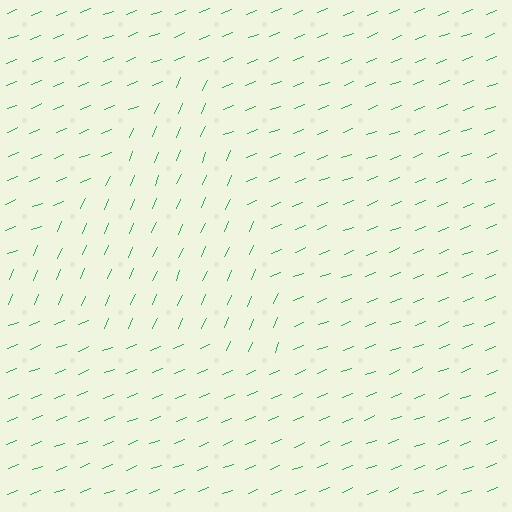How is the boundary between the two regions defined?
The boundary is defined purely by a change in line orientation (approximately 45 degrees difference). All lines are the same color and thickness.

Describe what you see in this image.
The image is filled with small green line segments. A triangle region in the image has lines oriented differently from the surrounding lines, creating a visible texture boundary.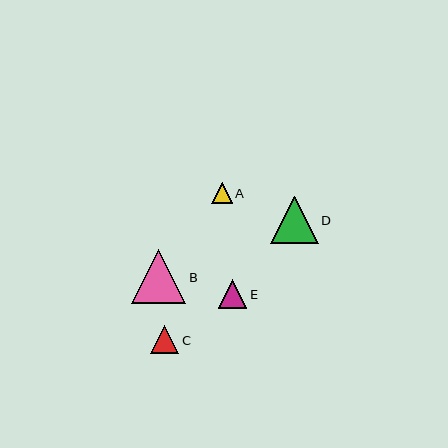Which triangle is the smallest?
Triangle A is the smallest with a size of approximately 20 pixels.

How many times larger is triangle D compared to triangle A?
Triangle D is approximately 2.3 times the size of triangle A.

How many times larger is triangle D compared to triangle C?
Triangle D is approximately 1.7 times the size of triangle C.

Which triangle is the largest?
Triangle B is the largest with a size of approximately 54 pixels.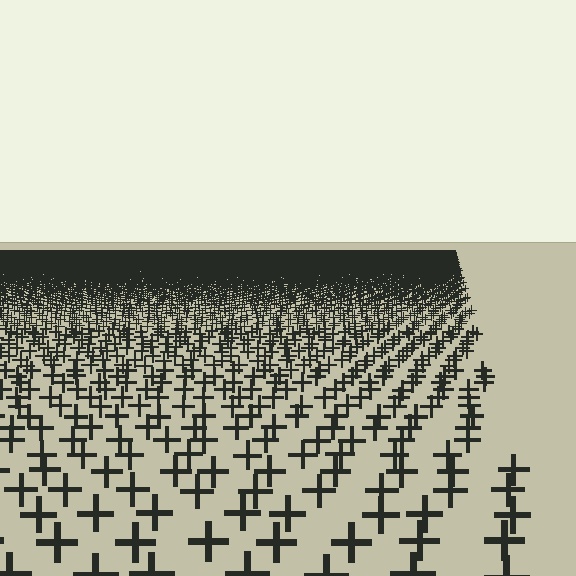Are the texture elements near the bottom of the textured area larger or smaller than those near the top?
Larger. Near the bottom, elements are closer to the viewer and appear at a bigger on-screen size.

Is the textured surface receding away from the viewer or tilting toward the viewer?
The surface is receding away from the viewer. Texture elements get smaller and denser toward the top.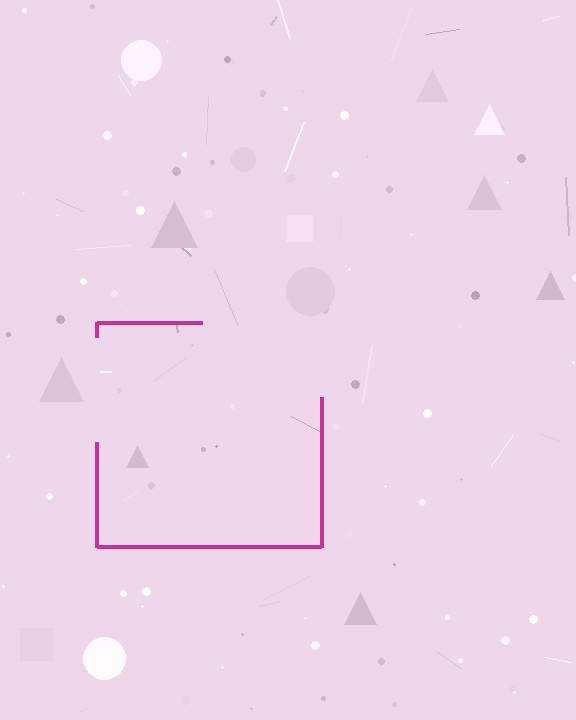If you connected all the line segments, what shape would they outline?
They would outline a square.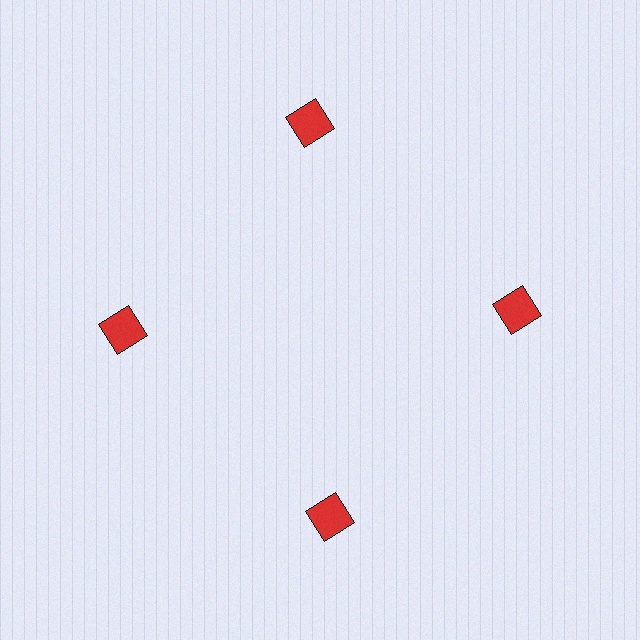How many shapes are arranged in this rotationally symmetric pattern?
There are 4 shapes, arranged in 4 groups of 1.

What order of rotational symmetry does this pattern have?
This pattern has 4-fold rotational symmetry.